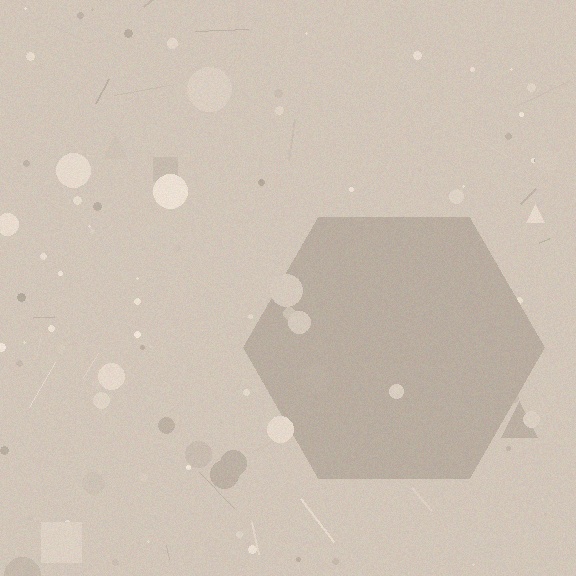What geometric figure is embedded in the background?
A hexagon is embedded in the background.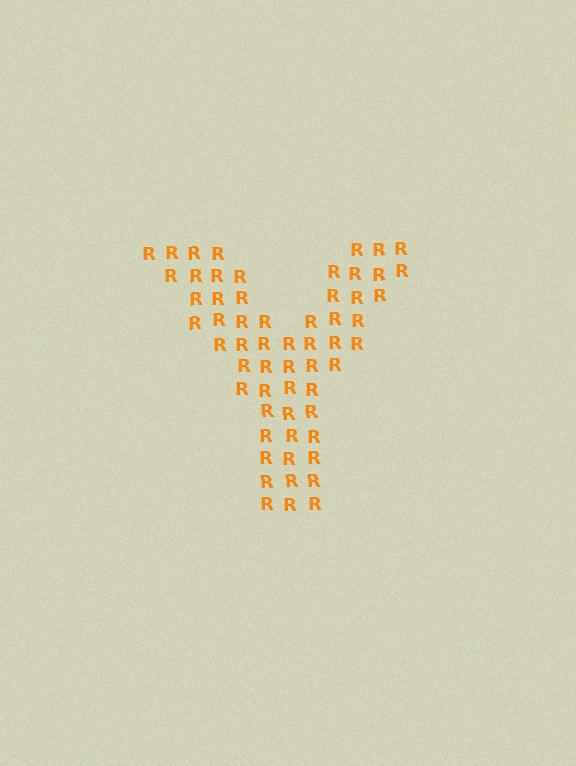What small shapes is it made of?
It is made of small letter R's.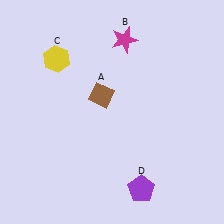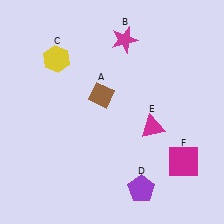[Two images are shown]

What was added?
A magenta triangle (E), a magenta square (F) were added in Image 2.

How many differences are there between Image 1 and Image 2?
There are 2 differences between the two images.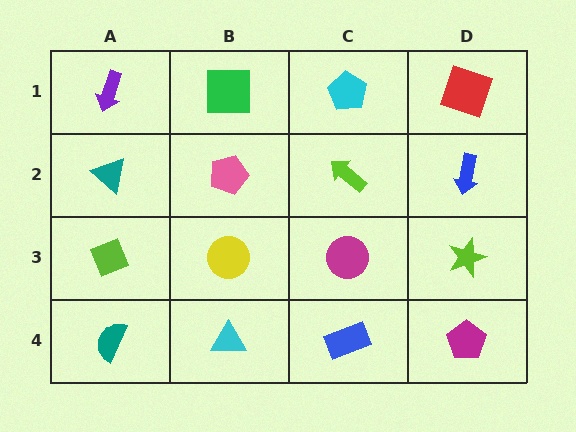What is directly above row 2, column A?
A purple arrow.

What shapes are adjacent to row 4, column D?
A lime star (row 3, column D), a blue rectangle (row 4, column C).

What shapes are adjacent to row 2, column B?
A green square (row 1, column B), a yellow circle (row 3, column B), a teal triangle (row 2, column A), a lime arrow (row 2, column C).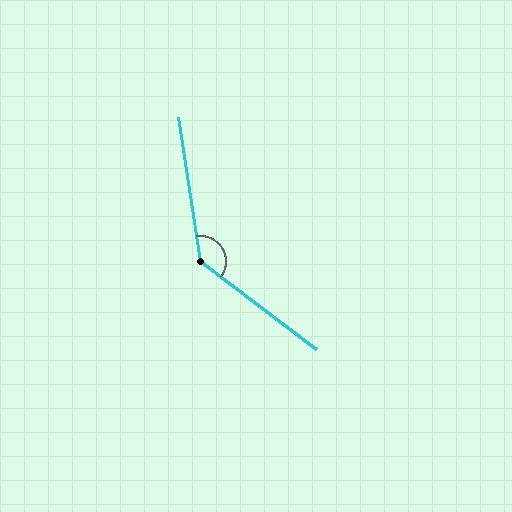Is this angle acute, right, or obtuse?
It is obtuse.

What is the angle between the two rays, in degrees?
Approximately 136 degrees.